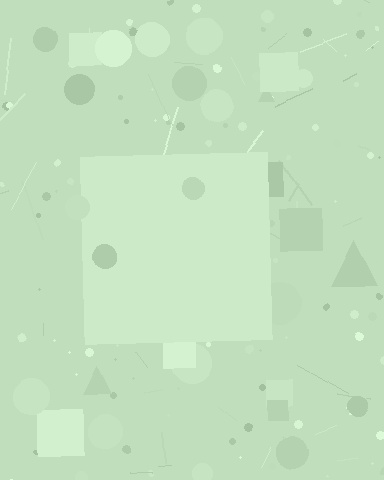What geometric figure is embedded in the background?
A square is embedded in the background.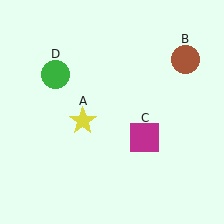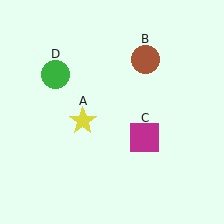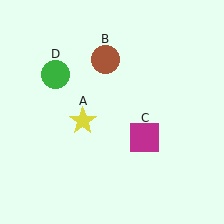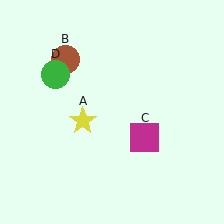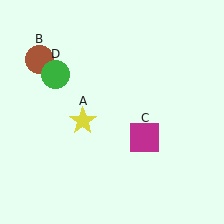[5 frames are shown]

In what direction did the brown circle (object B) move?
The brown circle (object B) moved left.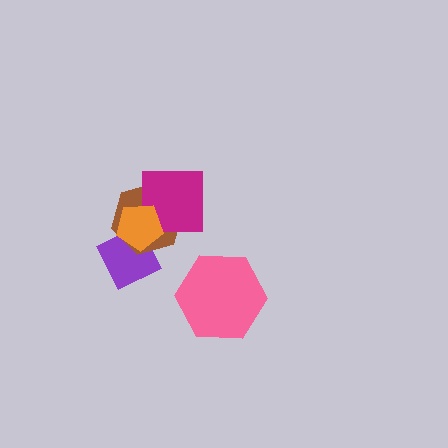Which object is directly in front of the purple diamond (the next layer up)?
The brown hexagon is directly in front of the purple diamond.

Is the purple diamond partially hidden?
Yes, it is partially covered by another shape.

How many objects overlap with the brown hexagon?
3 objects overlap with the brown hexagon.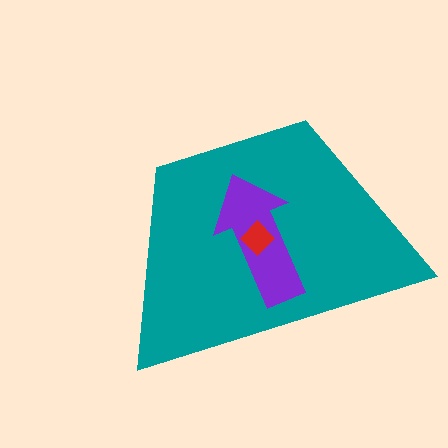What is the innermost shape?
The red diamond.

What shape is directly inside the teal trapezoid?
The purple arrow.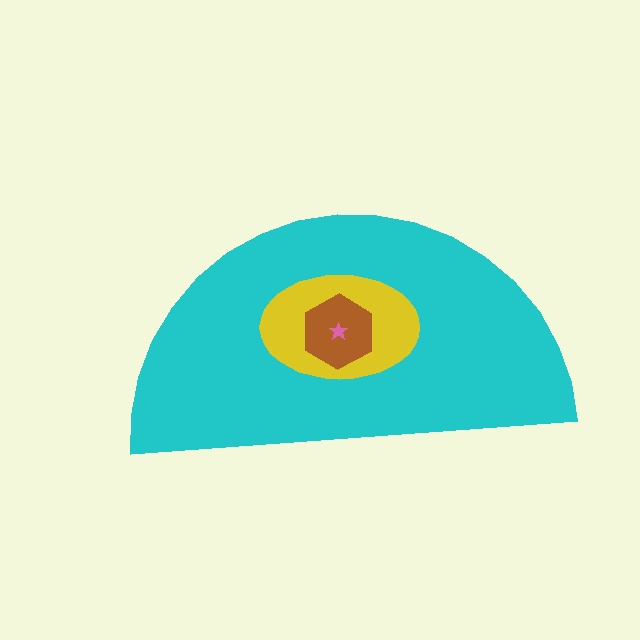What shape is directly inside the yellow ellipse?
The brown hexagon.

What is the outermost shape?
The cyan semicircle.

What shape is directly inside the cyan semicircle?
The yellow ellipse.